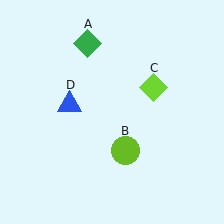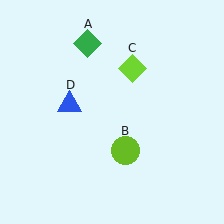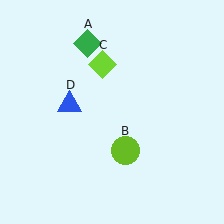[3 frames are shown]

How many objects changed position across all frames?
1 object changed position: lime diamond (object C).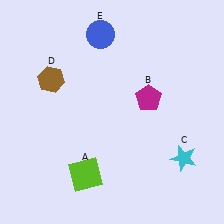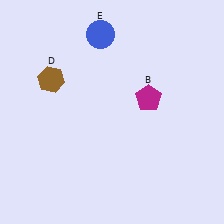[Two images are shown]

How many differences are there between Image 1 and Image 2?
There are 2 differences between the two images.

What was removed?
The cyan star (C), the lime square (A) were removed in Image 2.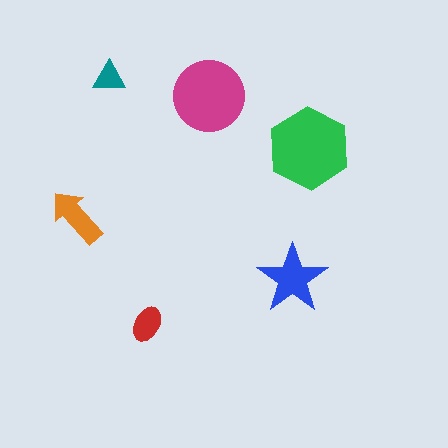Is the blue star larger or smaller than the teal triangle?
Larger.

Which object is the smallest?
The teal triangle.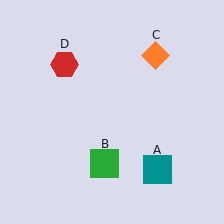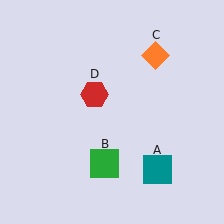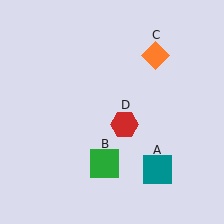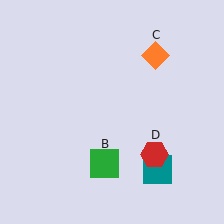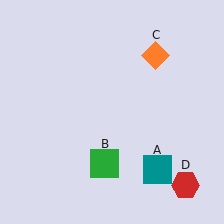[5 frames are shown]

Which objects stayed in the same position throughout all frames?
Teal square (object A) and green square (object B) and orange diamond (object C) remained stationary.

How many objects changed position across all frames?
1 object changed position: red hexagon (object D).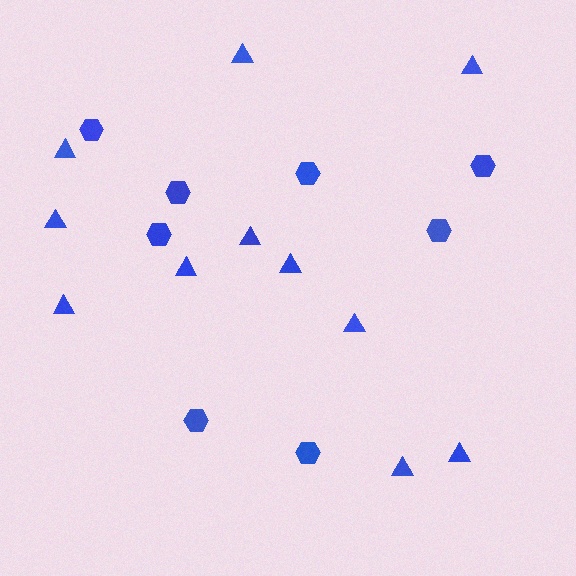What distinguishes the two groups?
There are 2 groups: one group of triangles (11) and one group of hexagons (8).